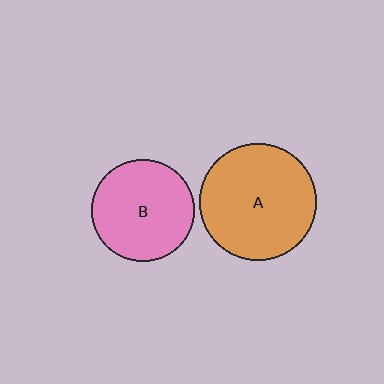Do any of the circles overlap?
No, none of the circles overlap.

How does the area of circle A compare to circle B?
Approximately 1.3 times.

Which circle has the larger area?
Circle A (orange).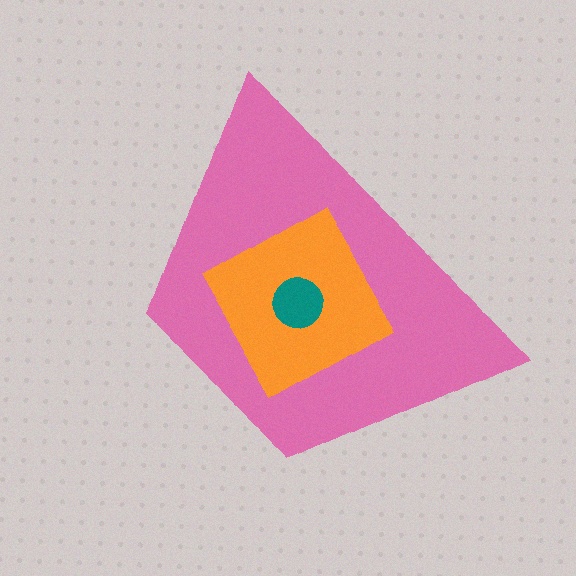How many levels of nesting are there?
3.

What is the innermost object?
The teal circle.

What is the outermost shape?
The pink trapezoid.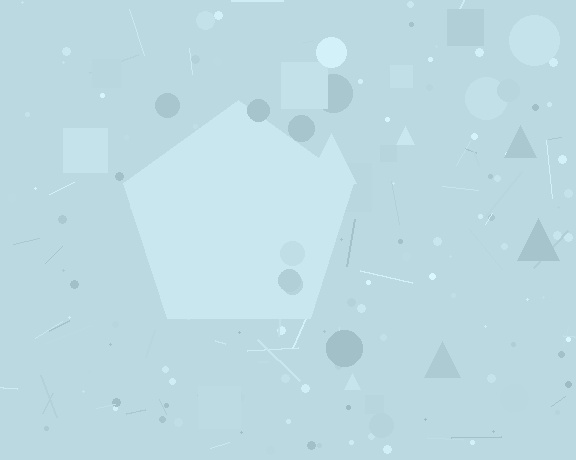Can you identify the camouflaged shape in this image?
The camouflaged shape is a pentagon.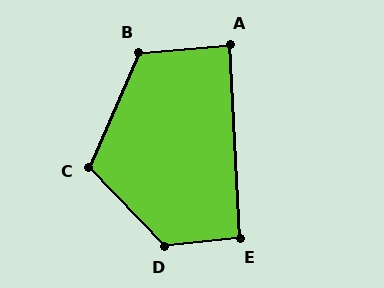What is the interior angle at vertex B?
Approximately 118 degrees (obtuse).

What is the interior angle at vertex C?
Approximately 113 degrees (obtuse).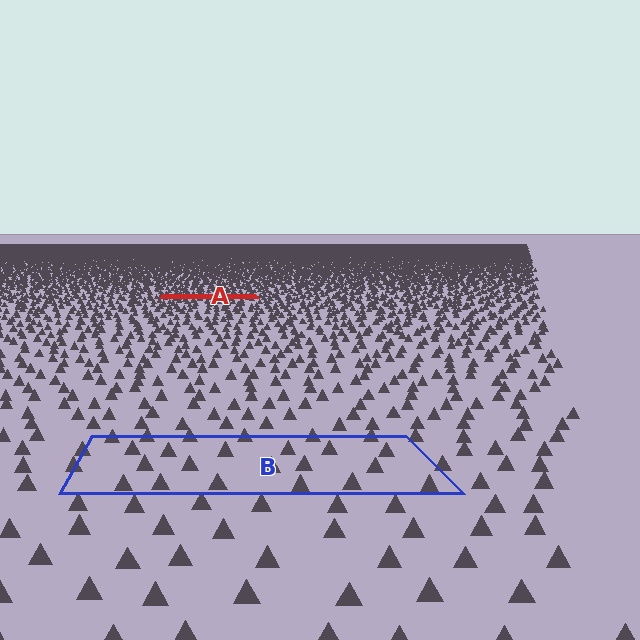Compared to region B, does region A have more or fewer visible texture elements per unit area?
Region A has more texture elements per unit area — they are packed more densely because it is farther away.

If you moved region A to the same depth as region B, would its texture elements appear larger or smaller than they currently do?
They would appear larger. At a closer depth, the same texture elements are projected at a bigger on-screen size.